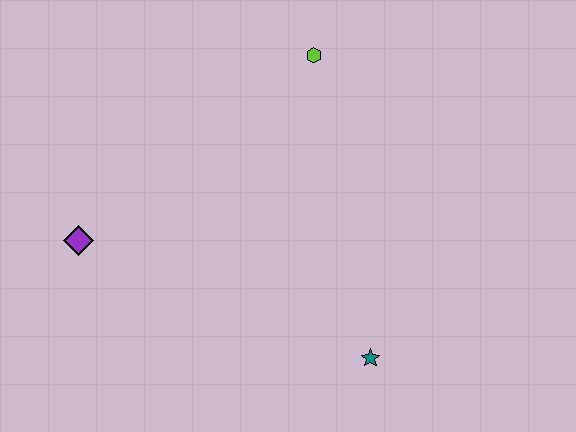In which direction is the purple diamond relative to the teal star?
The purple diamond is to the left of the teal star.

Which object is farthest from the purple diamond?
The teal star is farthest from the purple diamond.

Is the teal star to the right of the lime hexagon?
Yes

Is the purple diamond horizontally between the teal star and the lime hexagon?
No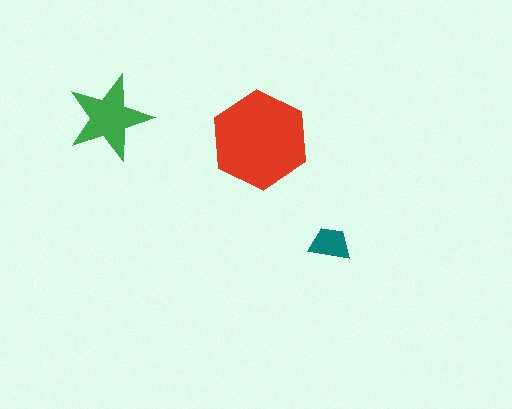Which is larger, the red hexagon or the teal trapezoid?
The red hexagon.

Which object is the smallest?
The teal trapezoid.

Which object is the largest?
The red hexagon.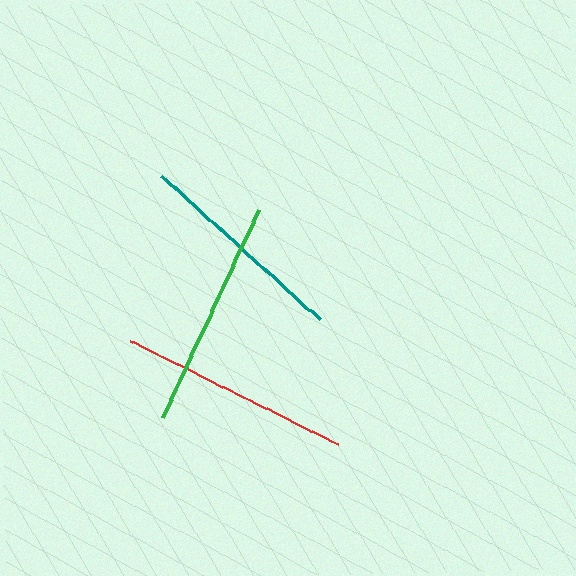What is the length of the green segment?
The green segment is approximately 230 pixels long.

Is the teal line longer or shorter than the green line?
The green line is longer than the teal line.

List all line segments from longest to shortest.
From longest to shortest: red, green, teal.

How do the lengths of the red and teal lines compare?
The red and teal lines are approximately the same length.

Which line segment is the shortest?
The teal line is the shortest at approximately 214 pixels.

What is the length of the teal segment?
The teal segment is approximately 214 pixels long.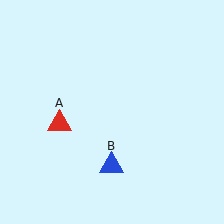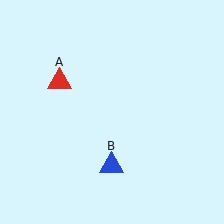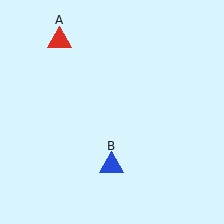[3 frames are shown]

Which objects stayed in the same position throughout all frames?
Blue triangle (object B) remained stationary.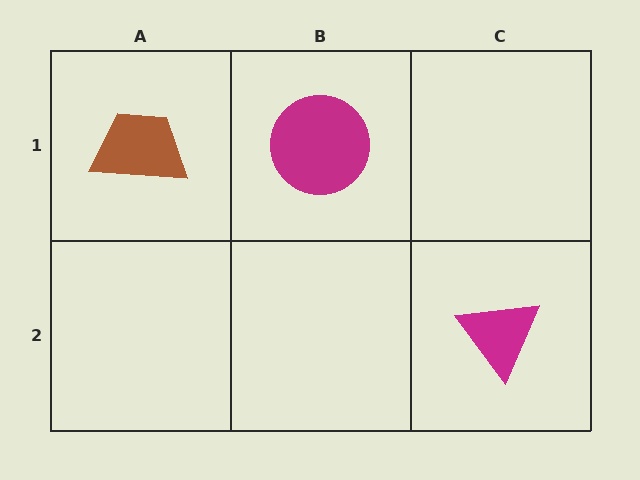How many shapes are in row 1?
2 shapes.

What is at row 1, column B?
A magenta circle.